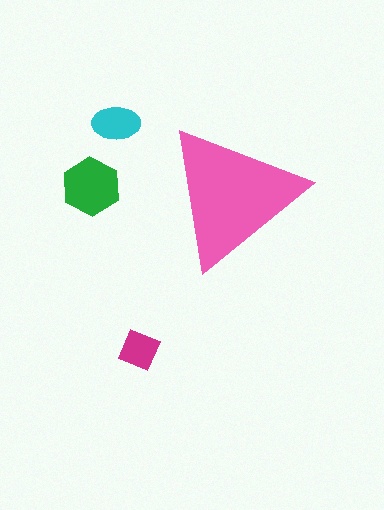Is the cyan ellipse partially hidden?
No, the cyan ellipse is fully visible.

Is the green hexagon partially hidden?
No, the green hexagon is fully visible.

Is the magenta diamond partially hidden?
No, the magenta diamond is fully visible.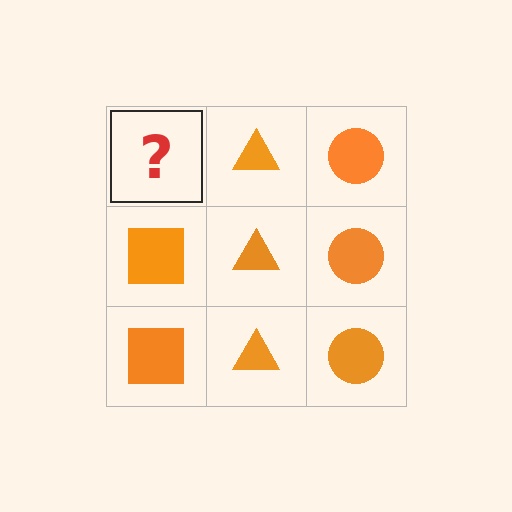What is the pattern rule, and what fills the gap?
The rule is that each column has a consistent shape. The gap should be filled with an orange square.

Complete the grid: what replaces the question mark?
The question mark should be replaced with an orange square.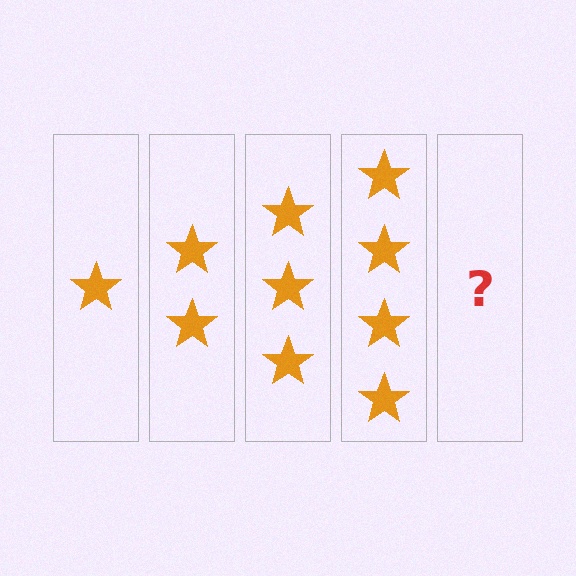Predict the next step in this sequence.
The next step is 5 stars.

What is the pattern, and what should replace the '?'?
The pattern is that each step adds one more star. The '?' should be 5 stars.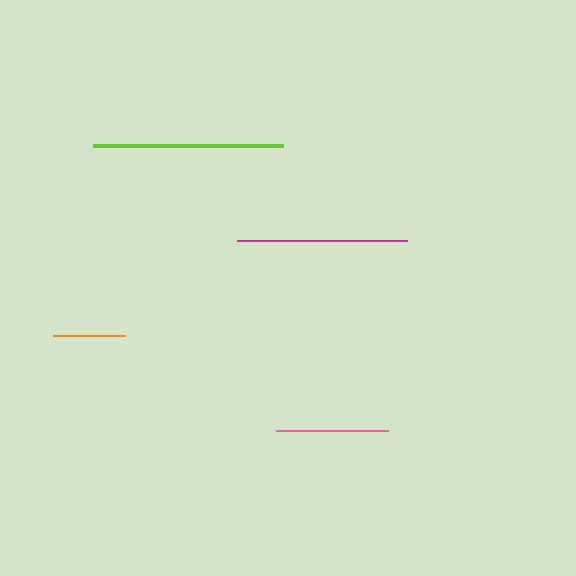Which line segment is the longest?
The lime line is the longest at approximately 190 pixels.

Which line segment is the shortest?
The orange line is the shortest at approximately 72 pixels.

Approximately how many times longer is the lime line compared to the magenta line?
The lime line is approximately 1.1 times the length of the magenta line.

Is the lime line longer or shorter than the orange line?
The lime line is longer than the orange line.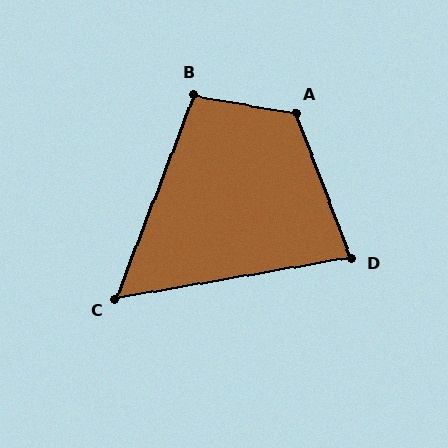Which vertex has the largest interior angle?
A, at approximately 121 degrees.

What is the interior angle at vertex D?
Approximately 79 degrees (acute).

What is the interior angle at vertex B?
Approximately 101 degrees (obtuse).